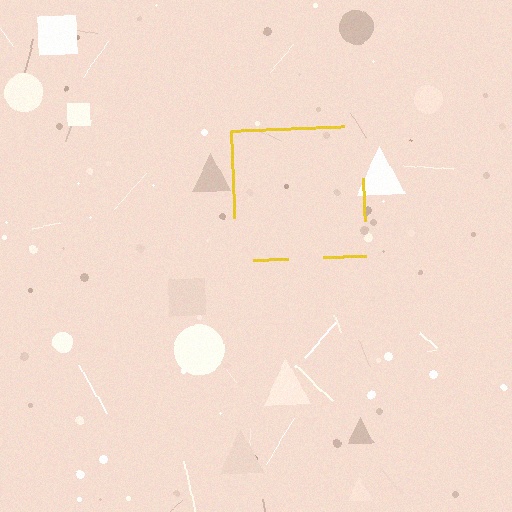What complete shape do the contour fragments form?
The contour fragments form a square.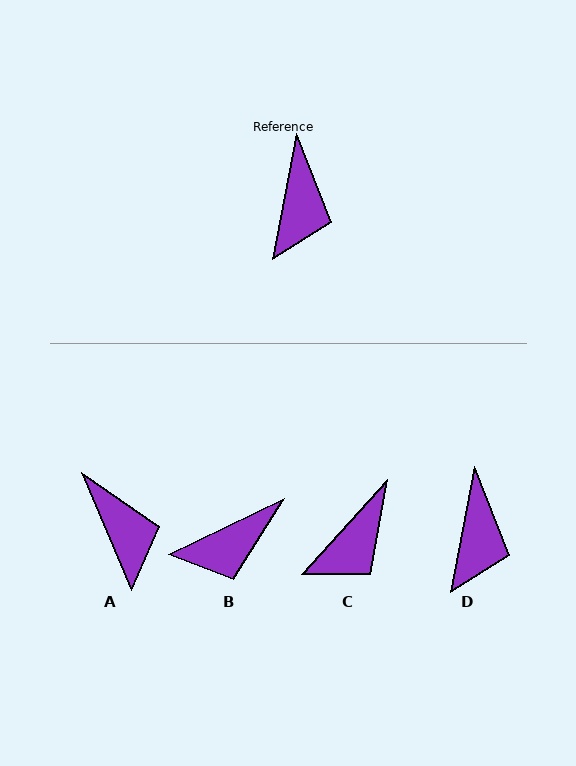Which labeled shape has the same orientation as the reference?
D.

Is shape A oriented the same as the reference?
No, it is off by about 34 degrees.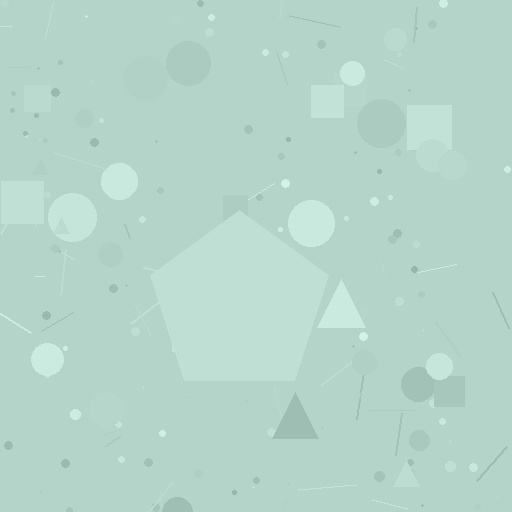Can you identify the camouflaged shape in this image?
The camouflaged shape is a pentagon.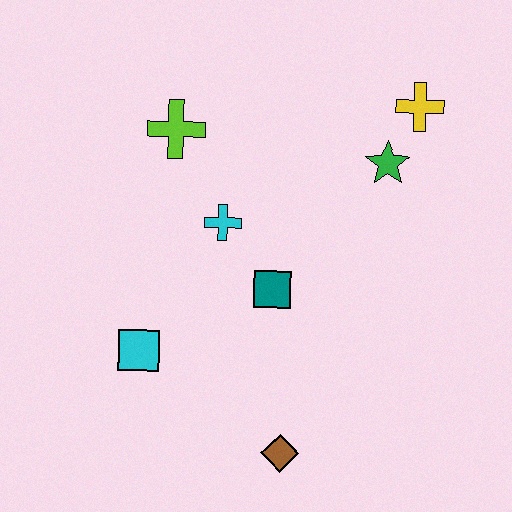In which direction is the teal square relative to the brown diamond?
The teal square is above the brown diamond.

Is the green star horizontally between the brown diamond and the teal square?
No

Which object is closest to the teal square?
The cyan cross is closest to the teal square.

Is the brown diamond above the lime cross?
No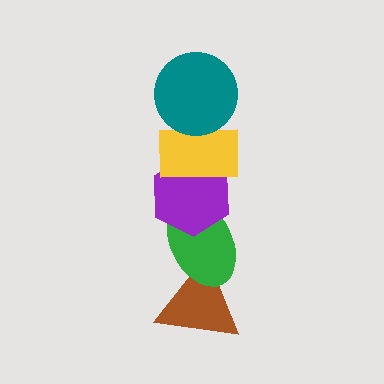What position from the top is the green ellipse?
The green ellipse is 4th from the top.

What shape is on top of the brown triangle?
The green ellipse is on top of the brown triangle.